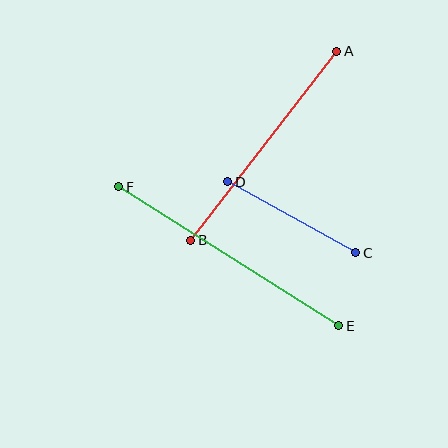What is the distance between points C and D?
The distance is approximately 146 pixels.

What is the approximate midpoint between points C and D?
The midpoint is at approximately (292, 217) pixels.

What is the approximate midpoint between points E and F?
The midpoint is at approximately (229, 256) pixels.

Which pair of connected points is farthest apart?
Points E and F are farthest apart.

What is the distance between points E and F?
The distance is approximately 260 pixels.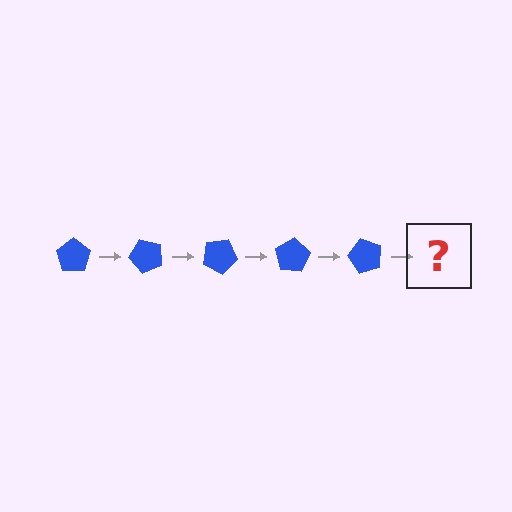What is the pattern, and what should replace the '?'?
The pattern is that the pentagon rotates 50 degrees each step. The '?' should be a blue pentagon rotated 250 degrees.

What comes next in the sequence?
The next element should be a blue pentagon rotated 250 degrees.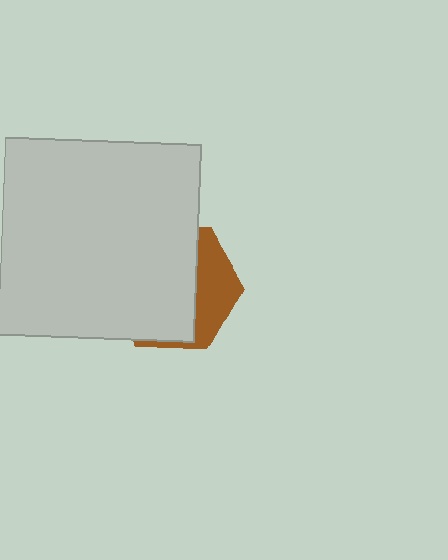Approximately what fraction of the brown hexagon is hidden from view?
Roughly 69% of the brown hexagon is hidden behind the light gray square.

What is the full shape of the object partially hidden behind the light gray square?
The partially hidden object is a brown hexagon.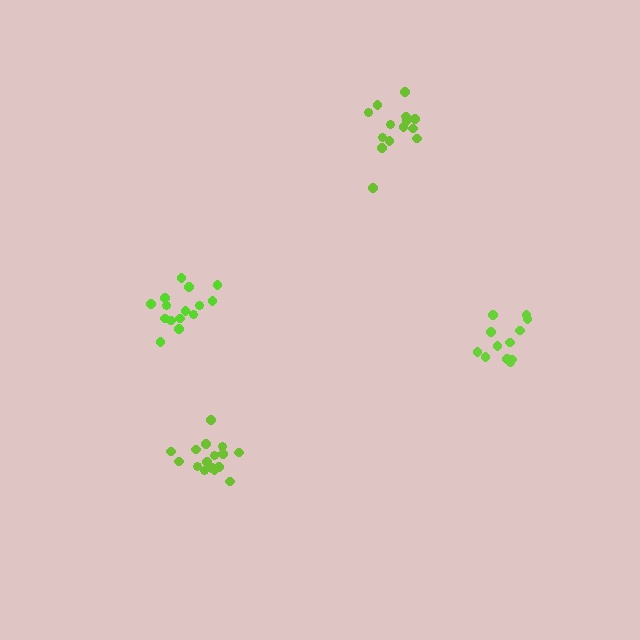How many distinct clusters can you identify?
There are 4 distinct clusters.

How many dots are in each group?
Group 1: 14 dots, Group 2: 15 dots, Group 3: 12 dots, Group 4: 16 dots (57 total).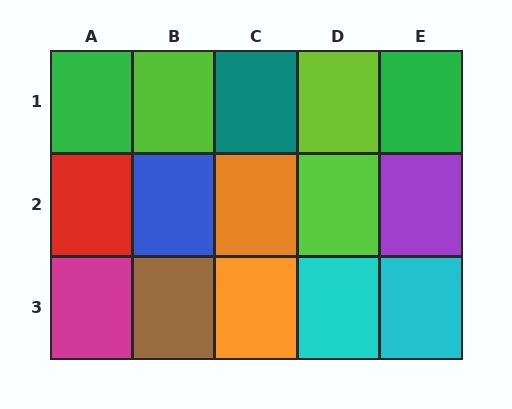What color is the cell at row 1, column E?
Green.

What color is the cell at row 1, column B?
Lime.